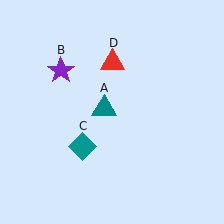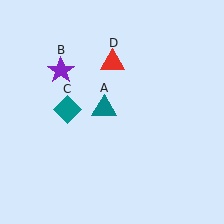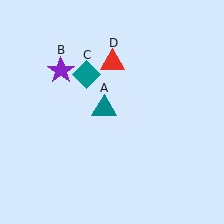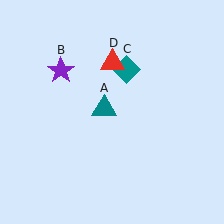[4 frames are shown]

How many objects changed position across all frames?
1 object changed position: teal diamond (object C).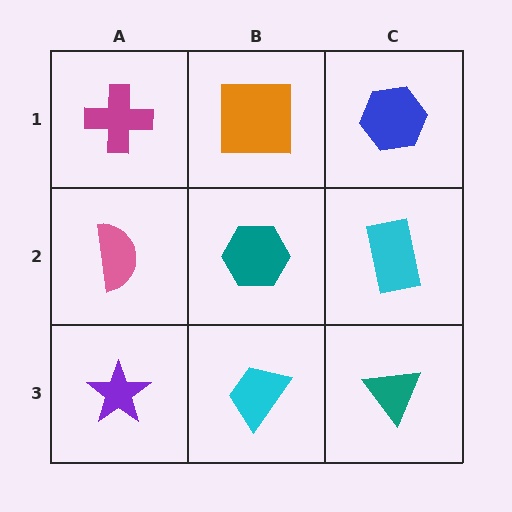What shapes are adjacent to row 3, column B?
A teal hexagon (row 2, column B), a purple star (row 3, column A), a teal triangle (row 3, column C).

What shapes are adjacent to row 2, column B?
An orange square (row 1, column B), a cyan trapezoid (row 3, column B), a pink semicircle (row 2, column A), a cyan rectangle (row 2, column C).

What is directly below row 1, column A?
A pink semicircle.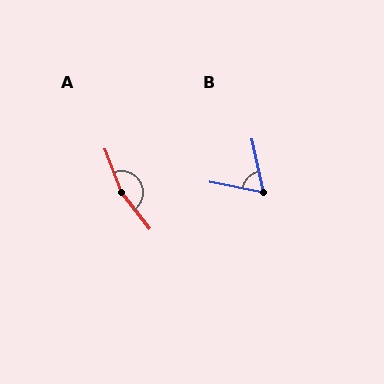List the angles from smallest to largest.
B (66°), A (163°).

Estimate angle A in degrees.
Approximately 163 degrees.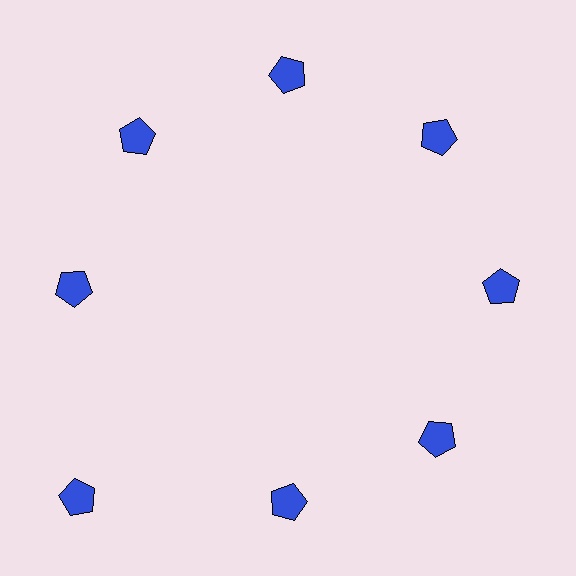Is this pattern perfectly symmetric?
No. The 8 blue pentagons are arranged in a ring, but one element near the 8 o'clock position is pushed outward from the center, breaking the 8-fold rotational symmetry.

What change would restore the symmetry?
The symmetry would be restored by moving it inward, back onto the ring so that all 8 pentagons sit at equal angles and equal distance from the center.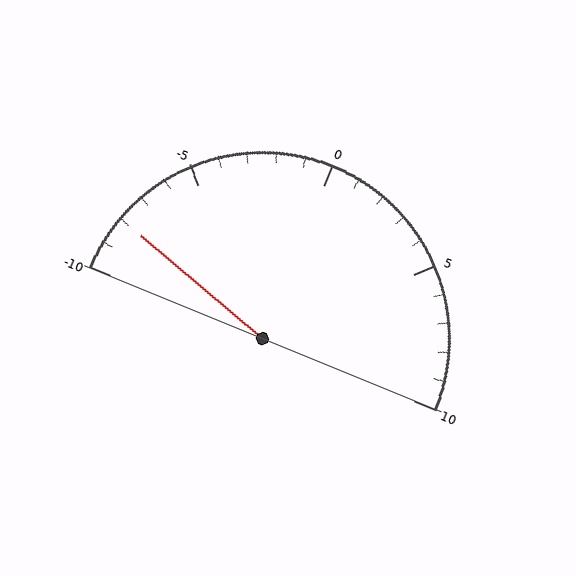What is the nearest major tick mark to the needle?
The nearest major tick mark is -10.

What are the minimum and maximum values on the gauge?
The gauge ranges from -10 to 10.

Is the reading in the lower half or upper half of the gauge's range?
The reading is in the lower half of the range (-10 to 10).